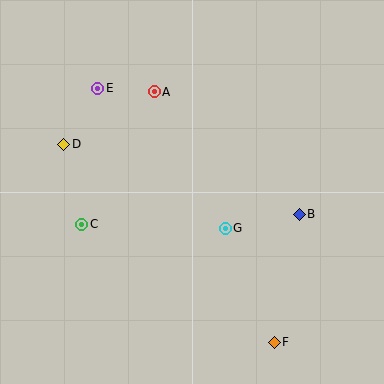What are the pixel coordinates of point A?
Point A is at (154, 92).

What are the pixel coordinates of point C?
Point C is at (82, 224).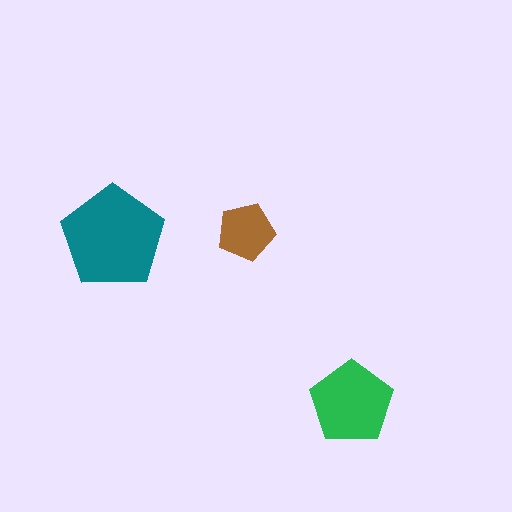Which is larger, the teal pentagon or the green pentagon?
The teal one.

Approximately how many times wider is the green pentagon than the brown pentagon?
About 1.5 times wider.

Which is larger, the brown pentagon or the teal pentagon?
The teal one.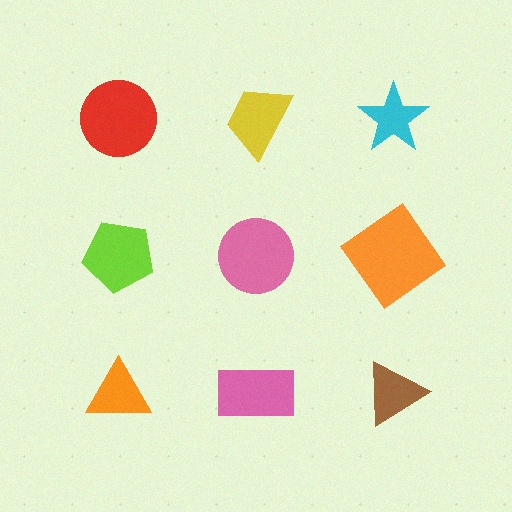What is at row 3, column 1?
An orange triangle.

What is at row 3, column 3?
A brown triangle.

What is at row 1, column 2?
A yellow trapezoid.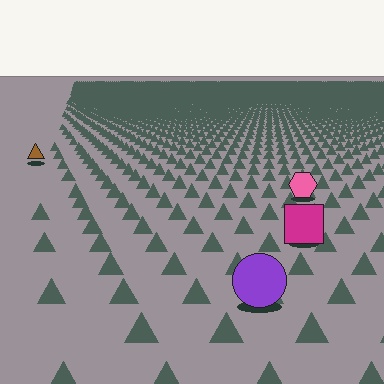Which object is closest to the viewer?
The purple circle is closest. The texture marks near it are larger and more spread out.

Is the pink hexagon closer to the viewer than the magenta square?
No. The magenta square is closer — you can tell from the texture gradient: the ground texture is coarser near it.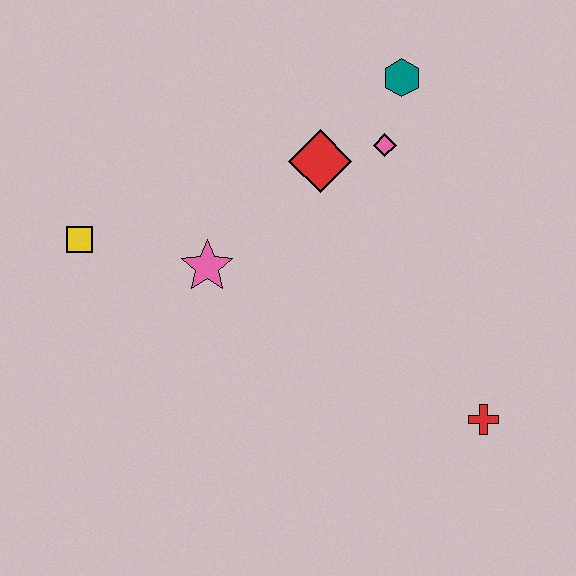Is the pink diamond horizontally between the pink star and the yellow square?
No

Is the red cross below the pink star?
Yes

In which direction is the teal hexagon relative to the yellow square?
The teal hexagon is to the right of the yellow square.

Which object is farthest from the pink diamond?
The yellow square is farthest from the pink diamond.